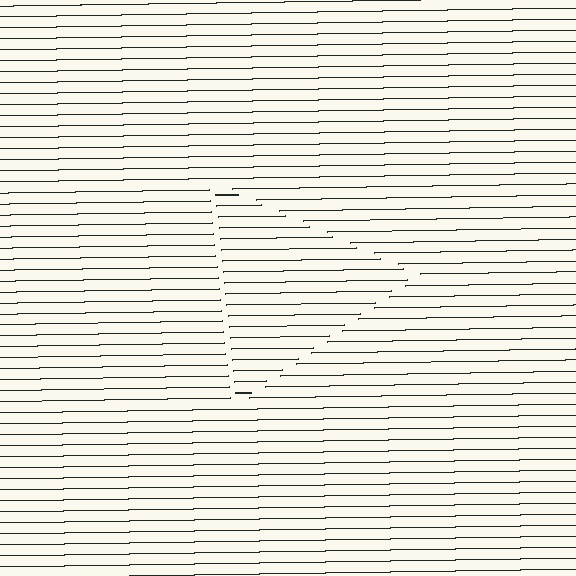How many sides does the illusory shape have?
3 sides — the line-ends trace a triangle.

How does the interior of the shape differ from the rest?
The interior of the shape contains the same grating, shifted by half a period — the contour is defined by the phase discontinuity where line-ends from the inner and outer gratings abut.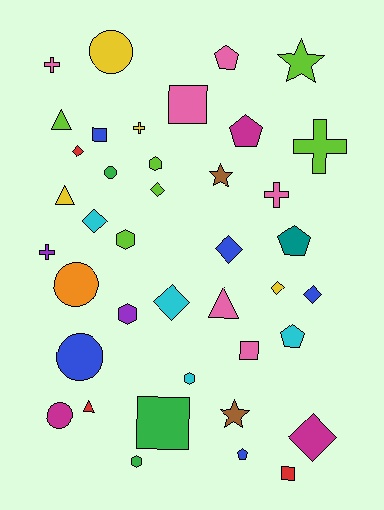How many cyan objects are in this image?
There are 4 cyan objects.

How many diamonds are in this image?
There are 8 diamonds.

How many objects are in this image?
There are 40 objects.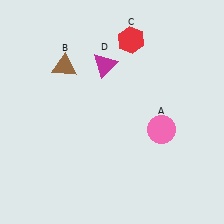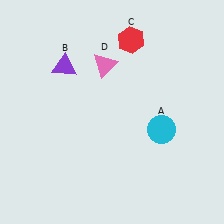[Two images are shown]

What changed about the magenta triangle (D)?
In Image 1, D is magenta. In Image 2, it changed to pink.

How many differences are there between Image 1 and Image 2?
There are 3 differences between the two images.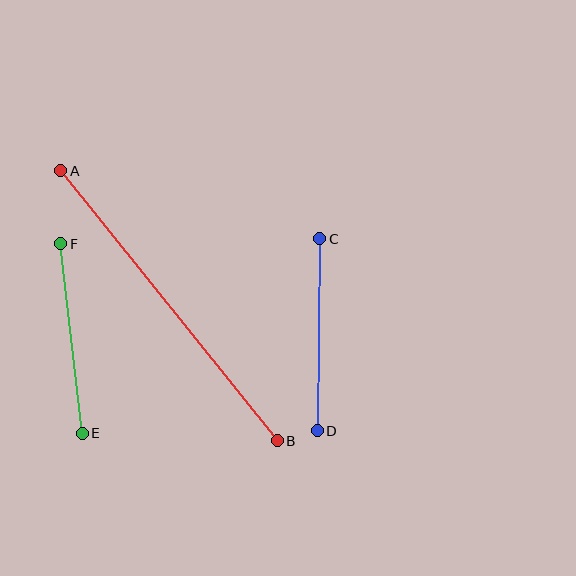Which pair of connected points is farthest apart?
Points A and B are farthest apart.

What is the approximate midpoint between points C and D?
The midpoint is at approximately (318, 335) pixels.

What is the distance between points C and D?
The distance is approximately 192 pixels.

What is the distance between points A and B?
The distance is approximately 346 pixels.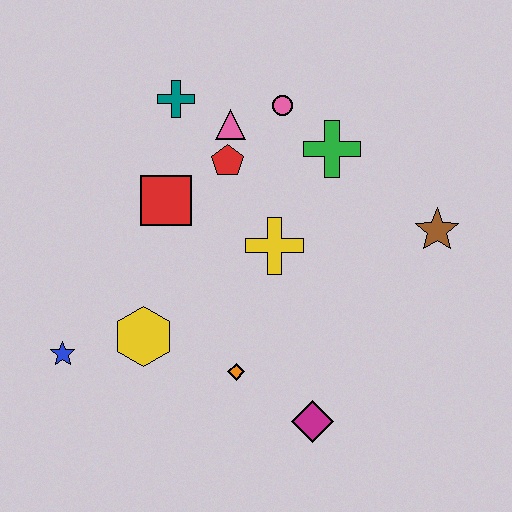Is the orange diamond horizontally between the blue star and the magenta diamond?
Yes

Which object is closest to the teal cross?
The pink triangle is closest to the teal cross.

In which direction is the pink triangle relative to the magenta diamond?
The pink triangle is above the magenta diamond.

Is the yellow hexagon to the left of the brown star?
Yes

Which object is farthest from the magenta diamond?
The teal cross is farthest from the magenta diamond.